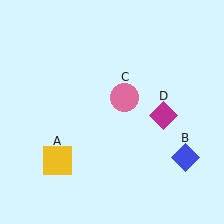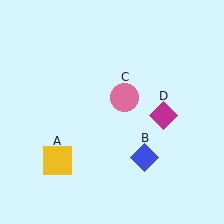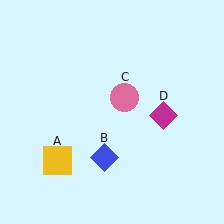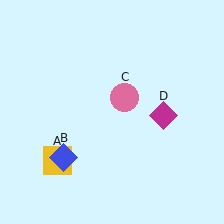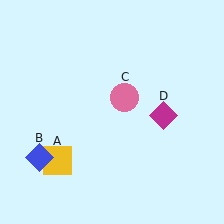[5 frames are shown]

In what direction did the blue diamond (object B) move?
The blue diamond (object B) moved left.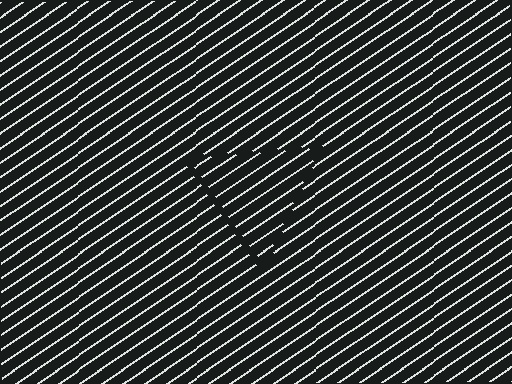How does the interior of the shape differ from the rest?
The interior of the shape contains the same grating, shifted by half a period — the contour is defined by the phase discontinuity where line-ends from the inner and outer gratings abut.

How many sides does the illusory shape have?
3 sides — the line-ends trace a triangle.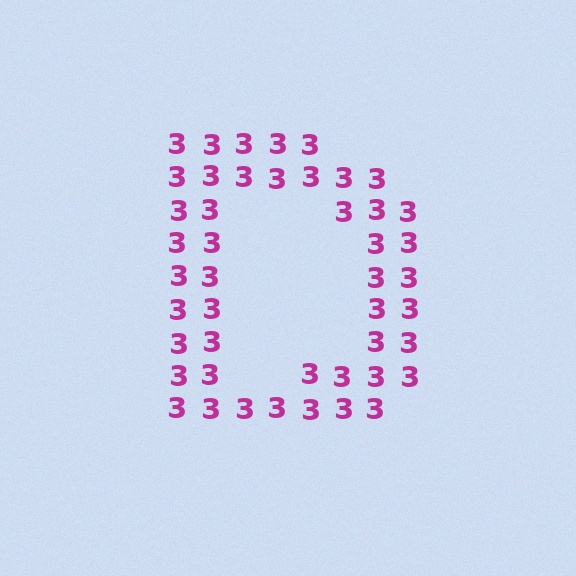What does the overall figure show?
The overall figure shows the letter D.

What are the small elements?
The small elements are digit 3's.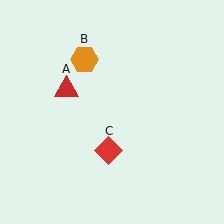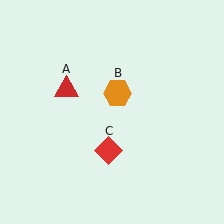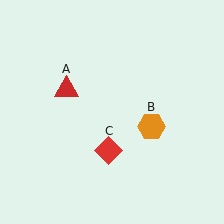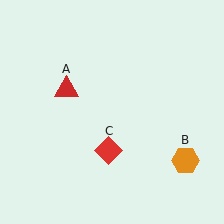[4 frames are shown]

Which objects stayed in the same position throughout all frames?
Red triangle (object A) and red diamond (object C) remained stationary.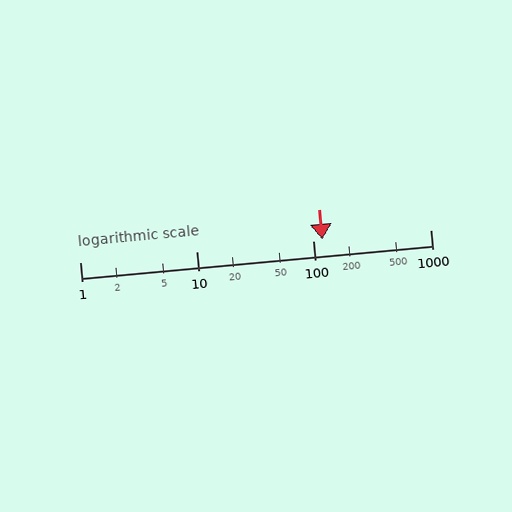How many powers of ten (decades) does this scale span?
The scale spans 3 decades, from 1 to 1000.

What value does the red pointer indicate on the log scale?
The pointer indicates approximately 120.